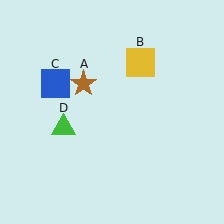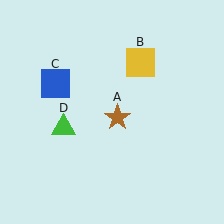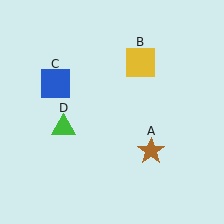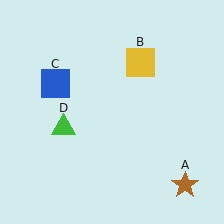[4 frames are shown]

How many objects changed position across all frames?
1 object changed position: brown star (object A).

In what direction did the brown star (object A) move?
The brown star (object A) moved down and to the right.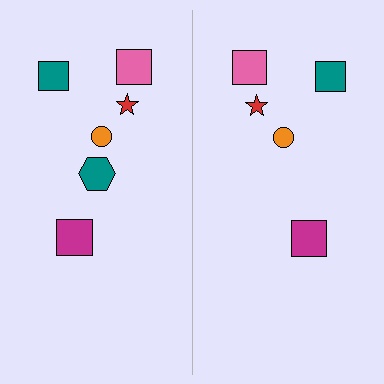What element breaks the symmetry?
A teal hexagon is missing from the right side.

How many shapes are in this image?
There are 11 shapes in this image.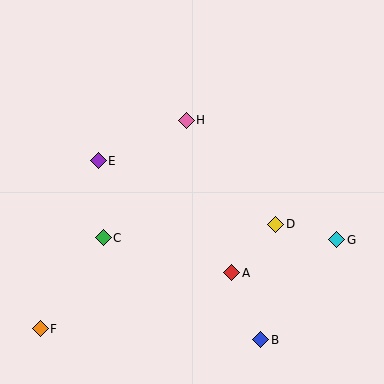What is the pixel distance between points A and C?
The distance between A and C is 133 pixels.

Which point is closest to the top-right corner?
Point H is closest to the top-right corner.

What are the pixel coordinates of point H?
Point H is at (186, 120).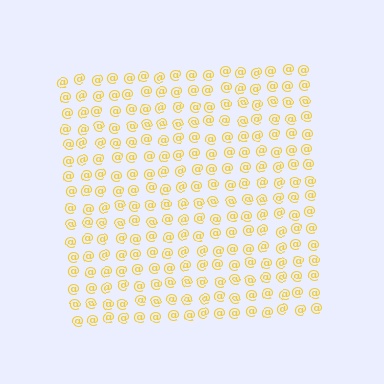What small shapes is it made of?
It is made of small at signs.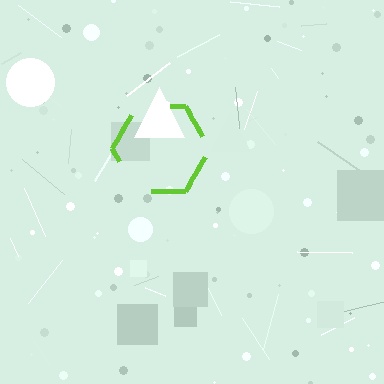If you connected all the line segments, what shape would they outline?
They would outline a hexagon.